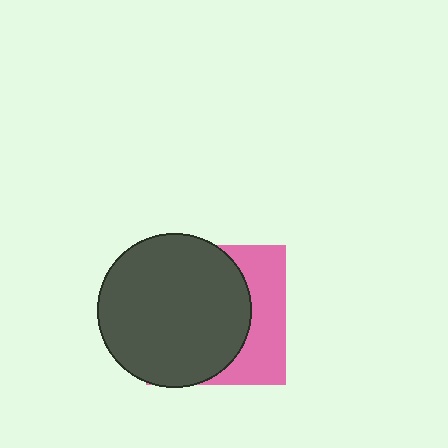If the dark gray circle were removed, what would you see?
You would see the complete pink square.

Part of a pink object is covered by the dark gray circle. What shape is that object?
It is a square.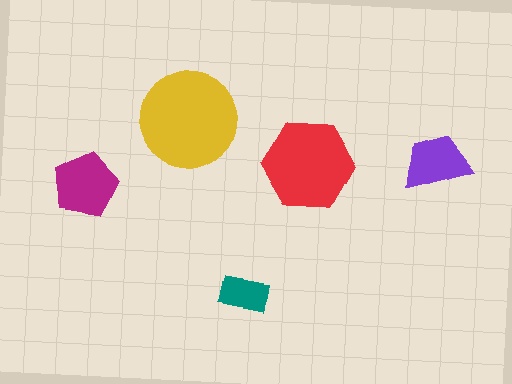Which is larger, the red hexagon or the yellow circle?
The yellow circle.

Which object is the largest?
The yellow circle.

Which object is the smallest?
The teal rectangle.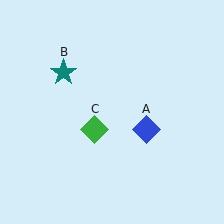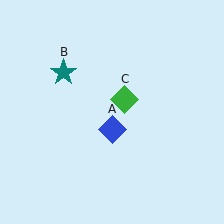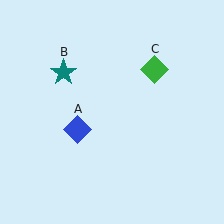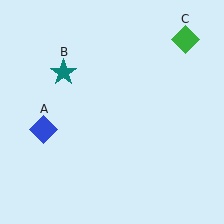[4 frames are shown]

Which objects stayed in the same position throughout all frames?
Teal star (object B) remained stationary.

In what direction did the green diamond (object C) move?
The green diamond (object C) moved up and to the right.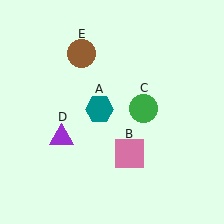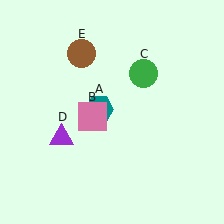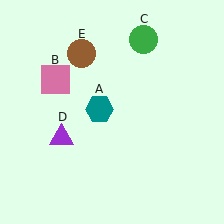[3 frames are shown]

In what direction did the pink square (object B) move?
The pink square (object B) moved up and to the left.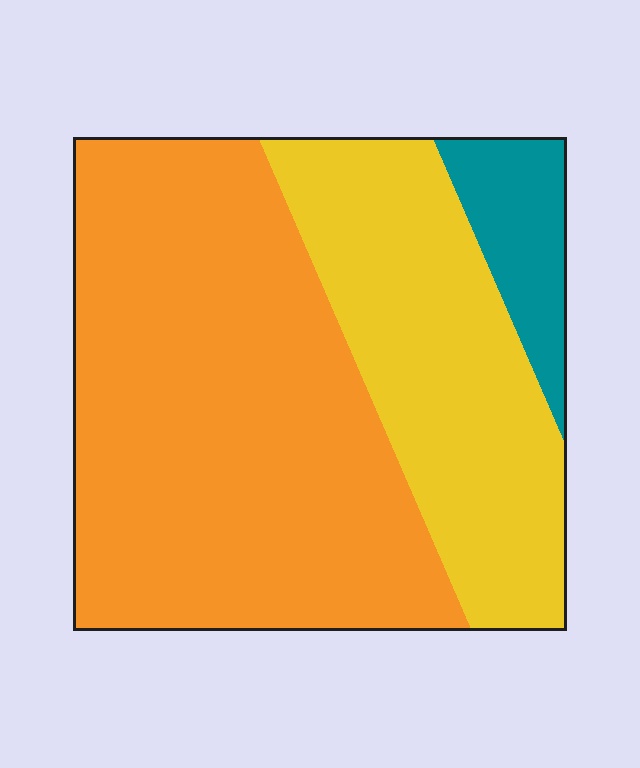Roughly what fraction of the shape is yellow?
Yellow takes up between a sixth and a third of the shape.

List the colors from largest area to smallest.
From largest to smallest: orange, yellow, teal.